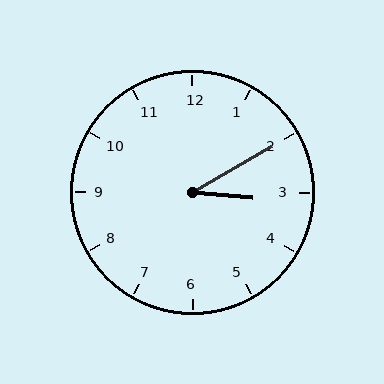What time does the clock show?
3:10.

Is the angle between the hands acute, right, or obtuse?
It is acute.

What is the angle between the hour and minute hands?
Approximately 35 degrees.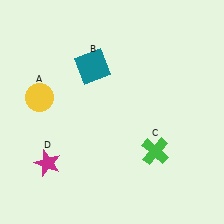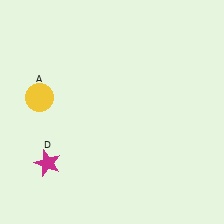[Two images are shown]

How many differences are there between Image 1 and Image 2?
There are 2 differences between the two images.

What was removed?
The teal square (B), the green cross (C) were removed in Image 2.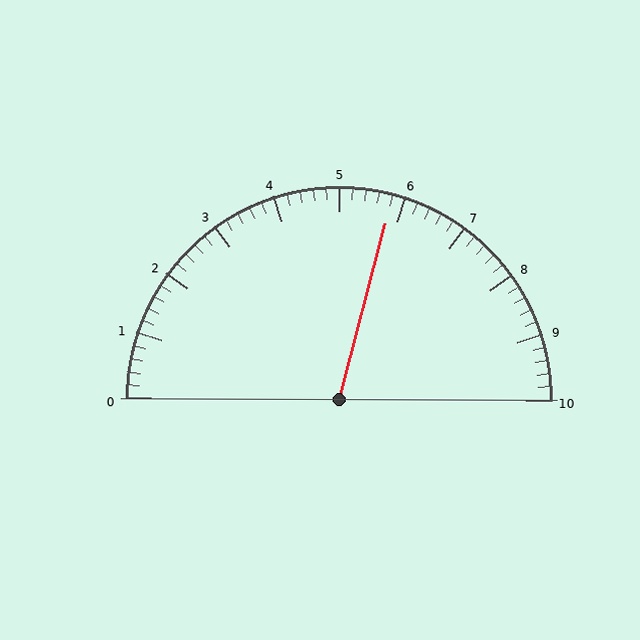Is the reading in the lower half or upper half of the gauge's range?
The reading is in the upper half of the range (0 to 10).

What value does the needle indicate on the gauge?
The needle indicates approximately 5.8.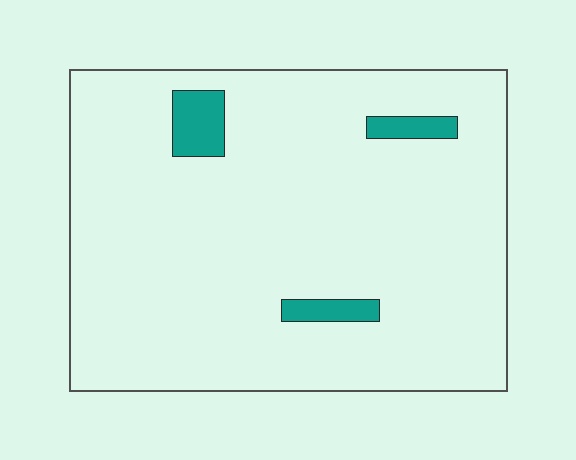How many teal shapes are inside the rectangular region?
3.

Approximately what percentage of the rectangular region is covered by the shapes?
Approximately 5%.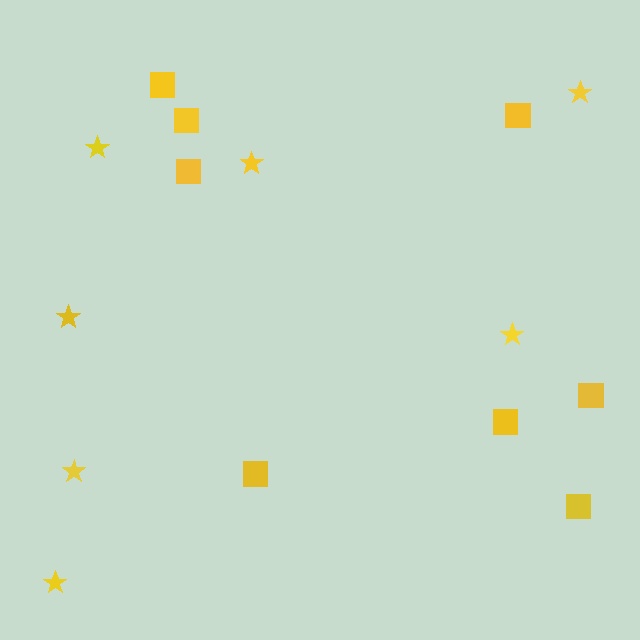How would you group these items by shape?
There are 2 groups: one group of squares (8) and one group of stars (7).